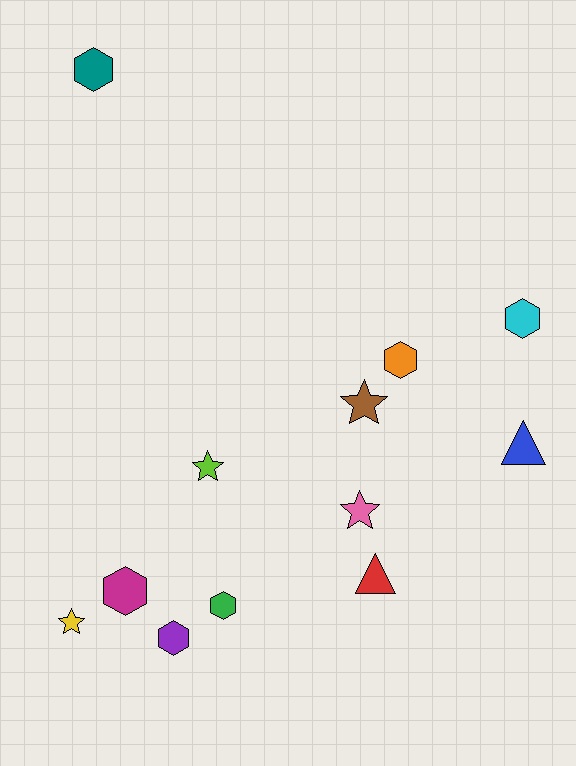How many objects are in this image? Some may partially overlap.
There are 12 objects.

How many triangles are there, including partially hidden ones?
There are 2 triangles.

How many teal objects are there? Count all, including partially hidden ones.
There is 1 teal object.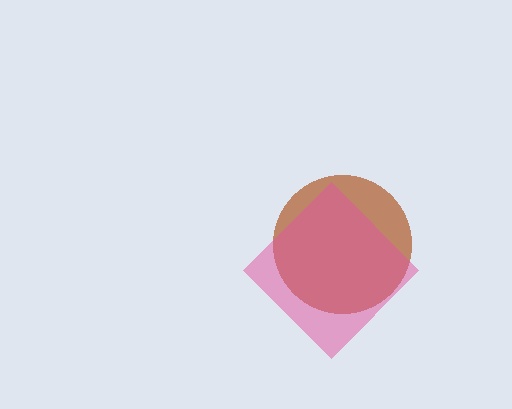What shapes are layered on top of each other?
The layered shapes are: a brown circle, a pink diamond.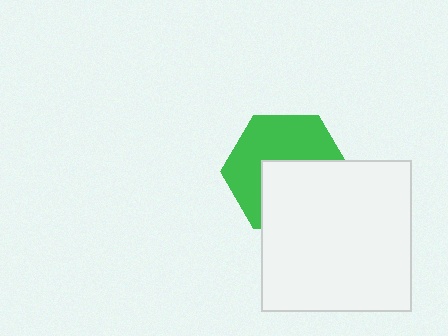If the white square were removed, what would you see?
You would see the complete green hexagon.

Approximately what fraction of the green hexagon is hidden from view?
Roughly 47% of the green hexagon is hidden behind the white square.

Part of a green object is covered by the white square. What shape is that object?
It is a hexagon.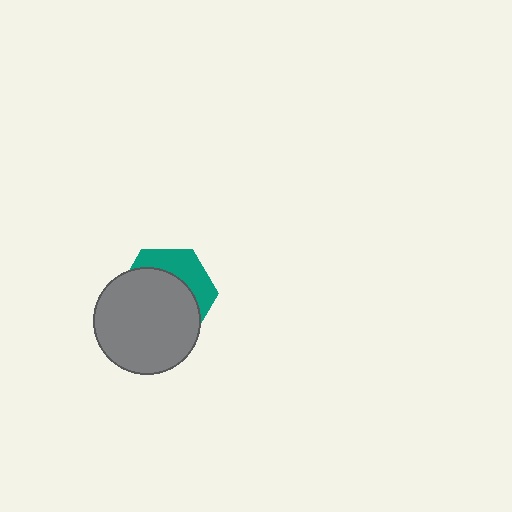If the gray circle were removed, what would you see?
You would see the complete teal hexagon.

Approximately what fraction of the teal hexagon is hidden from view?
Roughly 67% of the teal hexagon is hidden behind the gray circle.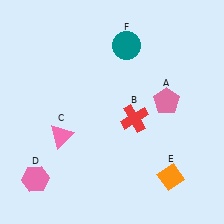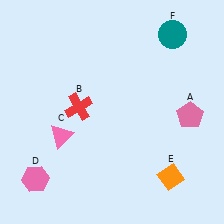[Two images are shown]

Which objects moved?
The objects that moved are: the pink pentagon (A), the red cross (B), the teal circle (F).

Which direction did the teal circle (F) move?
The teal circle (F) moved right.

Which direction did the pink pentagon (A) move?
The pink pentagon (A) moved right.